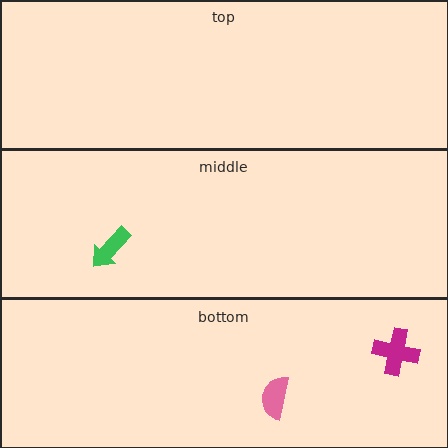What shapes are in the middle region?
The green arrow.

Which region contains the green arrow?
The middle region.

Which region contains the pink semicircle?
The bottom region.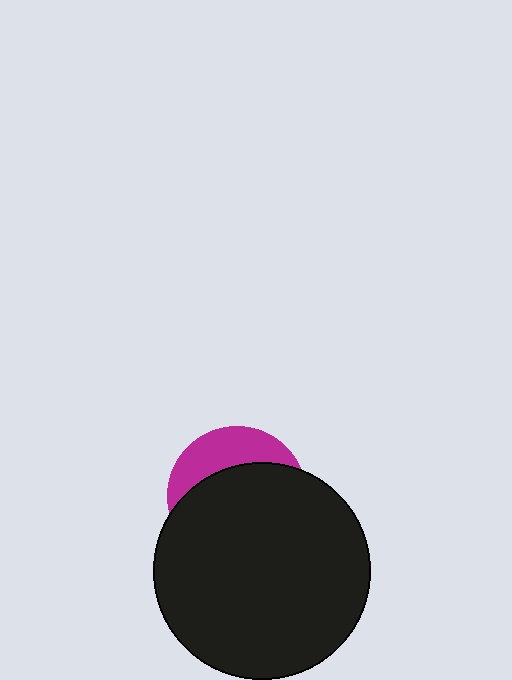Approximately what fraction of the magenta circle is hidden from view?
Roughly 70% of the magenta circle is hidden behind the black circle.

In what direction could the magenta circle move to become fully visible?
The magenta circle could move up. That would shift it out from behind the black circle entirely.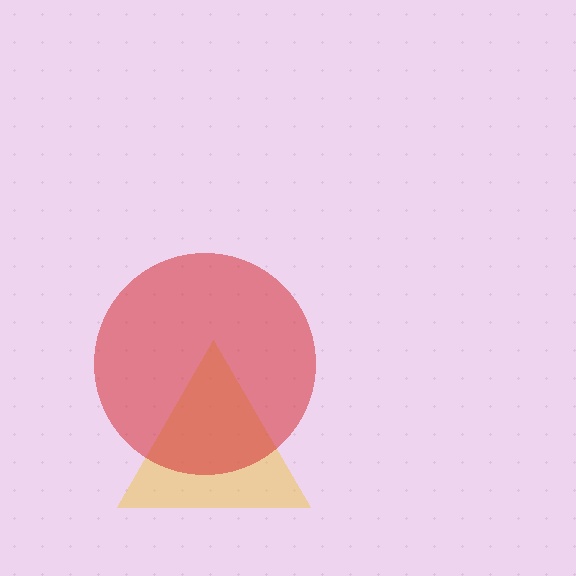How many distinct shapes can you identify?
There are 2 distinct shapes: a yellow triangle, a red circle.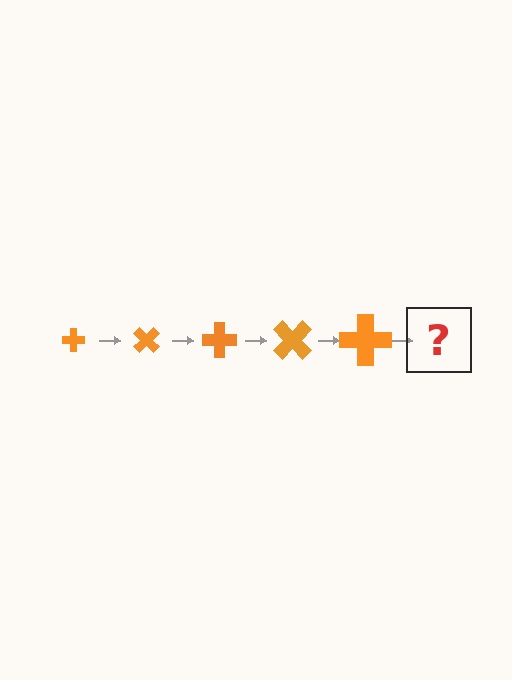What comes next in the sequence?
The next element should be a cross, larger than the previous one and rotated 225 degrees from the start.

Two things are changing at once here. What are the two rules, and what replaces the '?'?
The two rules are that the cross grows larger each step and it rotates 45 degrees each step. The '?' should be a cross, larger than the previous one and rotated 225 degrees from the start.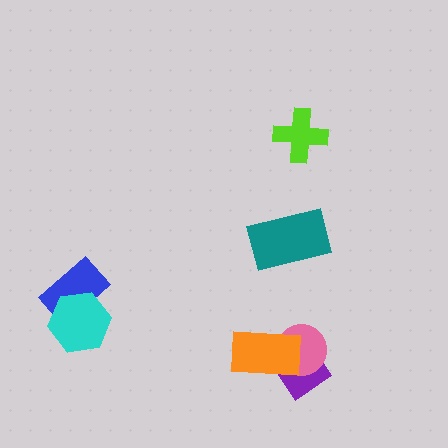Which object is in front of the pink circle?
The orange rectangle is in front of the pink circle.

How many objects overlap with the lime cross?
0 objects overlap with the lime cross.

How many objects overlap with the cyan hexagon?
1 object overlaps with the cyan hexagon.